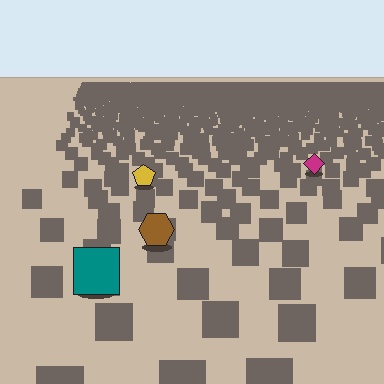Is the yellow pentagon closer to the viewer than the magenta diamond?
Yes. The yellow pentagon is closer — you can tell from the texture gradient: the ground texture is coarser near it.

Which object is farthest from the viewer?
The magenta diamond is farthest from the viewer. It appears smaller and the ground texture around it is denser.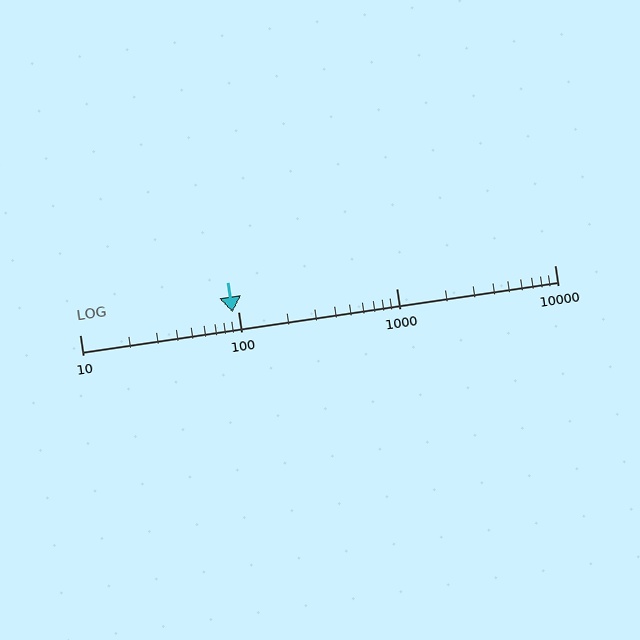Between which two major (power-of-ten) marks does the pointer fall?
The pointer is between 10 and 100.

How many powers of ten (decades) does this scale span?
The scale spans 3 decades, from 10 to 10000.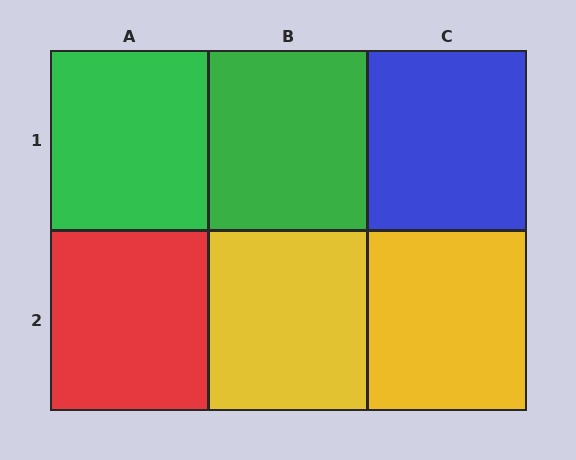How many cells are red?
1 cell is red.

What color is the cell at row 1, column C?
Blue.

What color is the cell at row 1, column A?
Green.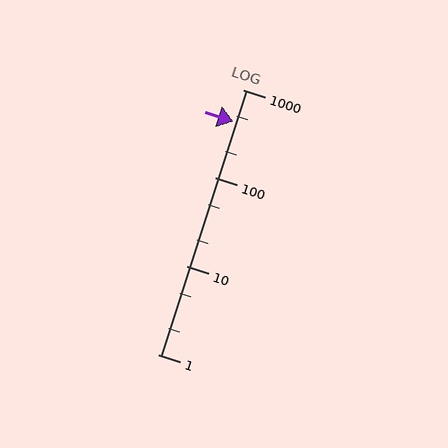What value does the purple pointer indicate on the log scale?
The pointer indicates approximately 430.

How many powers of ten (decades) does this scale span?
The scale spans 3 decades, from 1 to 1000.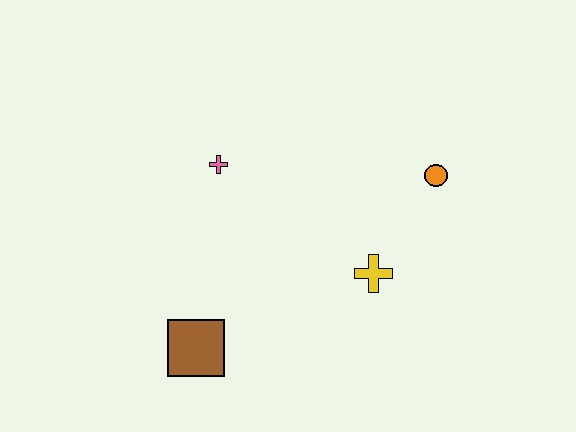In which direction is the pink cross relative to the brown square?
The pink cross is above the brown square.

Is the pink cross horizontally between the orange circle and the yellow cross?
No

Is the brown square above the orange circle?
No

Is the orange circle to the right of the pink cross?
Yes